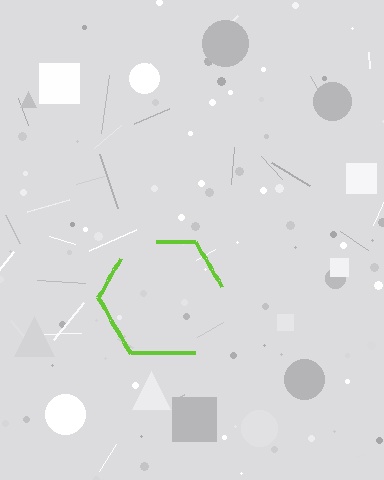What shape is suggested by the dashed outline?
The dashed outline suggests a hexagon.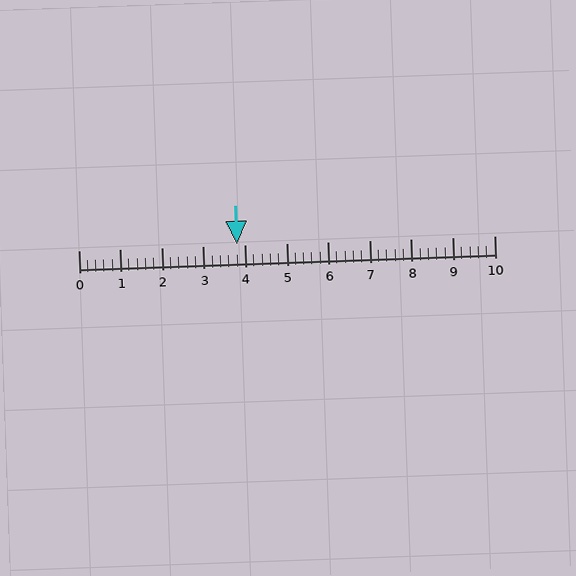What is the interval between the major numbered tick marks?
The major tick marks are spaced 1 units apart.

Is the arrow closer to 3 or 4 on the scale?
The arrow is closer to 4.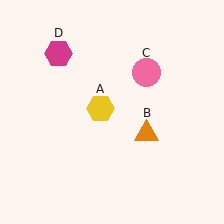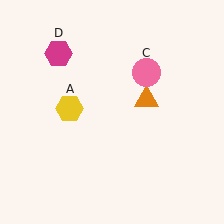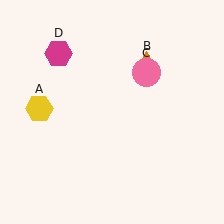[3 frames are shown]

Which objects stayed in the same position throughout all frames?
Pink circle (object C) and magenta hexagon (object D) remained stationary.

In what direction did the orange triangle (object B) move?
The orange triangle (object B) moved up.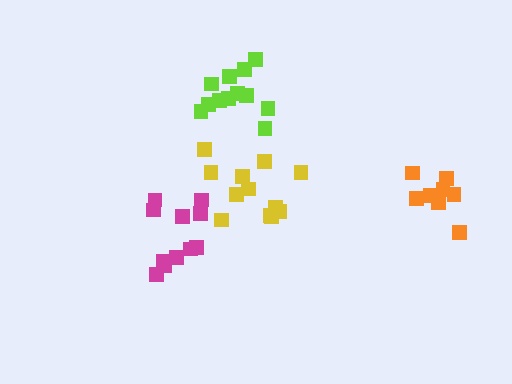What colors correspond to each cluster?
The clusters are colored: magenta, yellow, orange, lime.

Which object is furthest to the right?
The orange cluster is rightmost.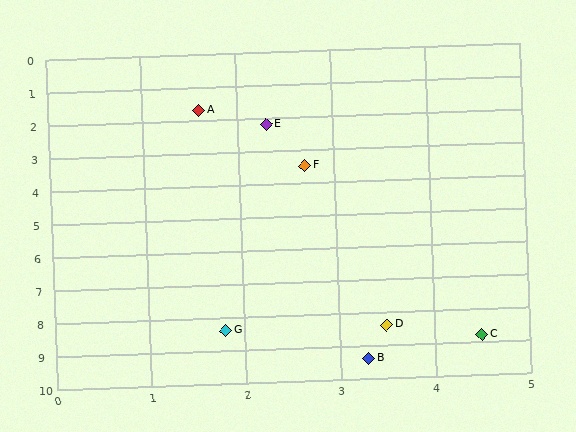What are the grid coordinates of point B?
Point B is at approximately (3.3, 9.4).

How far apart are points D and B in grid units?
Points D and B are about 1.0 grid units apart.